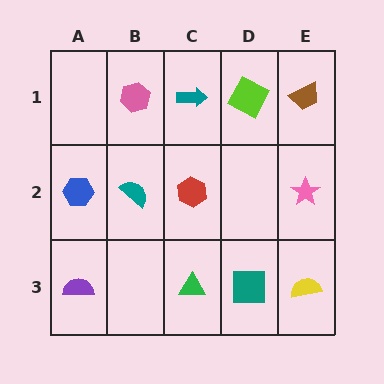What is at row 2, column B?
A teal semicircle.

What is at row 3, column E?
A yellow semicircle.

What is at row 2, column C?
A red hexagon.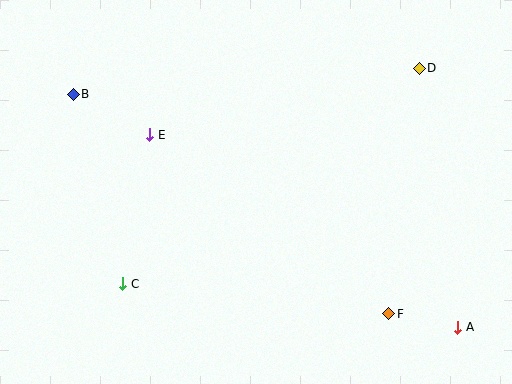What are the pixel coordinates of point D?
Point D is at (419, 68).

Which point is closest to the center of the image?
Point E at (150, 135) is closest to the center.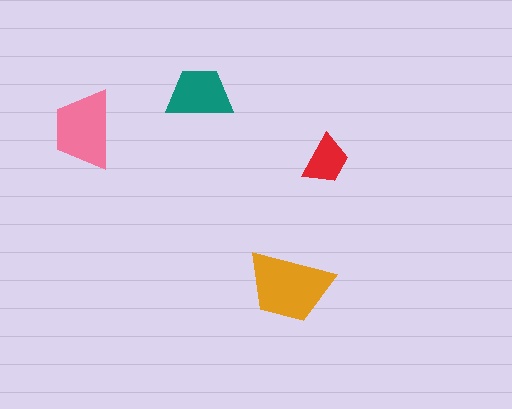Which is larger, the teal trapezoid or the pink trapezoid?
The pink one.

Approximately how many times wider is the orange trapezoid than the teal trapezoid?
About 1.5 times wider.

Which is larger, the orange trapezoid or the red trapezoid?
The orange one.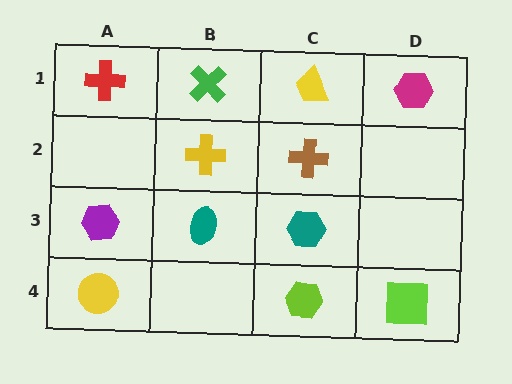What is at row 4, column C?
A lime hexagon.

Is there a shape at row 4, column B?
No, that cell is empty.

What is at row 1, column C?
A yellow trapezoid.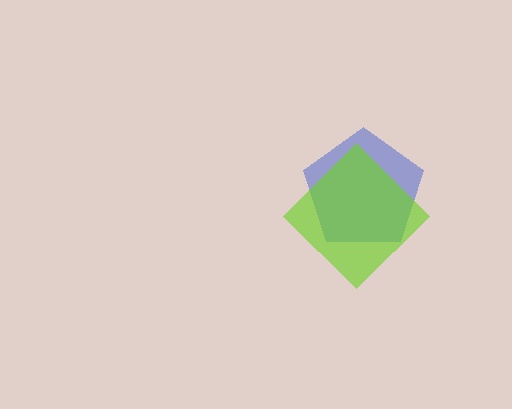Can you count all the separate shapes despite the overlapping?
Yes, there are 2 separate shapes.